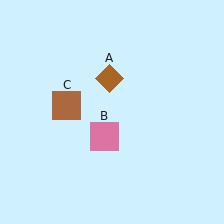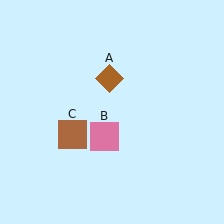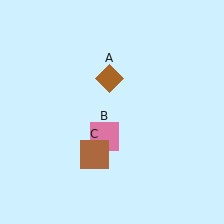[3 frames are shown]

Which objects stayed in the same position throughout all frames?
Brown diamond (object A) and pink square (object B) remained stationary.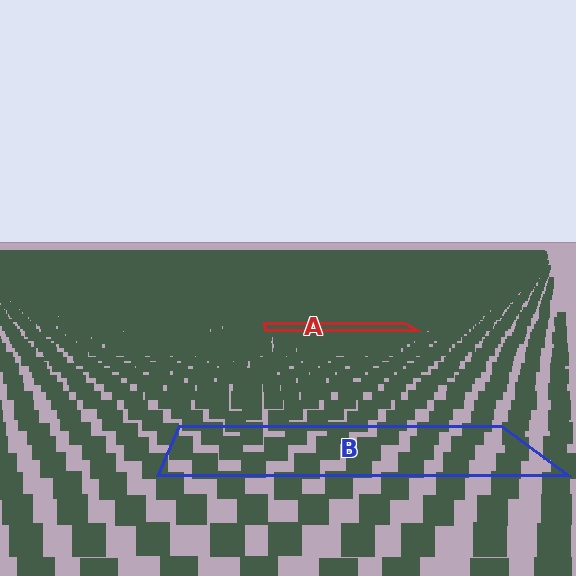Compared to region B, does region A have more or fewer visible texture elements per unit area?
Region A has more texture elements per unit area — they are packed more densely because it is farther away.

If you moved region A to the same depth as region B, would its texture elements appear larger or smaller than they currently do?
They would appear larger. At a closer depth, the same texture elements are projected at a bigger on-screen size.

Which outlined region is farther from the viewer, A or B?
Region A is farther from the viewer — the texture elements inside it appear smaller and more densely packed.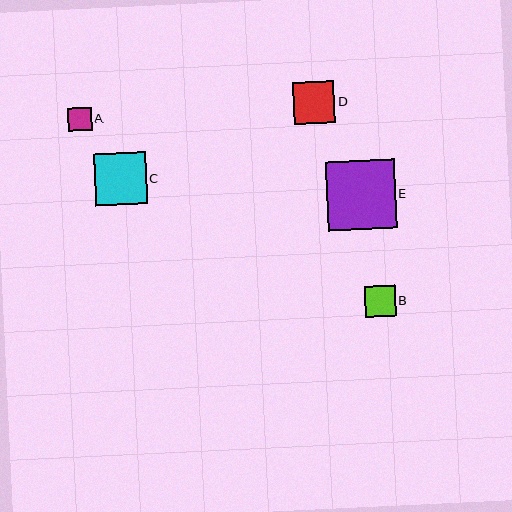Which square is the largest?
Square E is the largest with a size of approximately 69 pixels.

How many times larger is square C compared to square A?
Square C is approximately 2.2 times the size of square A.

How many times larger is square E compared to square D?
Square E is approximately 1.7 times the size of square D.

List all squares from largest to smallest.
From largest to smallest: E, C, D, B, A.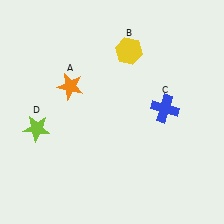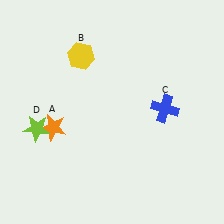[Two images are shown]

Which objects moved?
The objects that moved are: the orange star (A), the yellow hexagon (B).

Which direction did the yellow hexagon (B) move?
The yellow hexagon (B) moved left.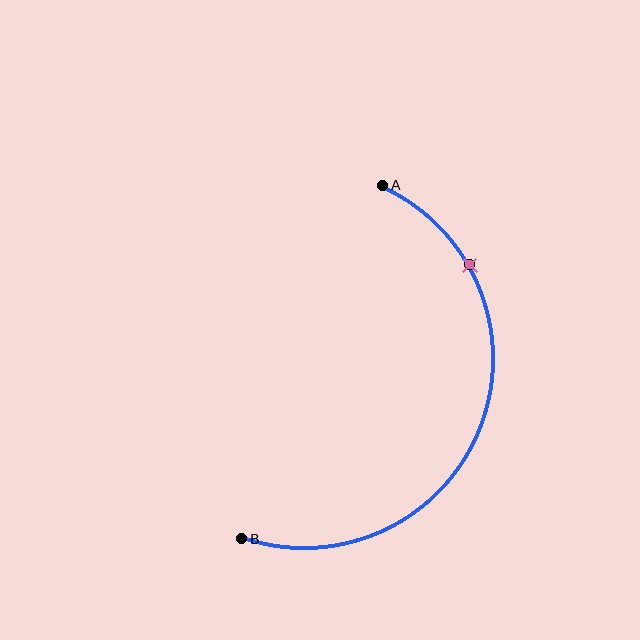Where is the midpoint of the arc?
The arc midpoint is the point on the curve farthest from the straight line joining A and B. It sits to the right of that line.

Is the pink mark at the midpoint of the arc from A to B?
No. The pink mark lies on the arc but is closer to endpoint A. The arc midpoint would be at the point on the curve equidistant along the arc from both A and B.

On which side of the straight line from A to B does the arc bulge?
The arc bulges to the right of the straight line connecting A and B.